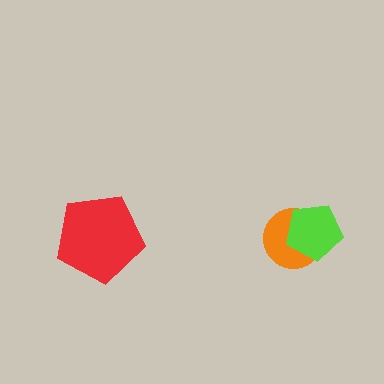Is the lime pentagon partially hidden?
No, no other shape covers it.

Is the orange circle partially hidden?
Yes, it is partially covered by another shape.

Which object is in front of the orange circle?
The lime pentagon is in front of the orange circle.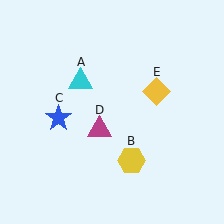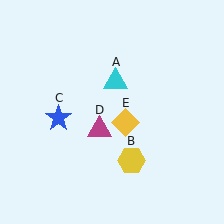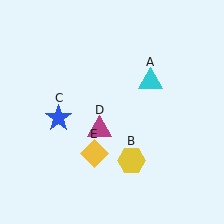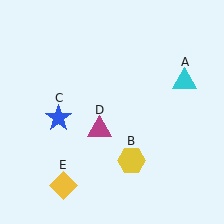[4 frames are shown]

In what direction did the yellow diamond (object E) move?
The yellow diamond (object E) moved down and to the left.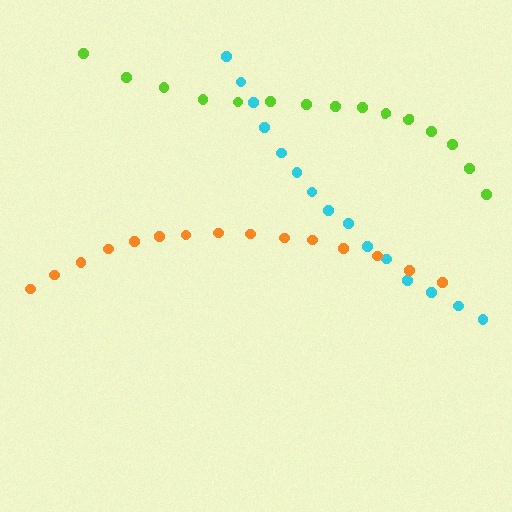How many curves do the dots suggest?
There are 3 distinct paths.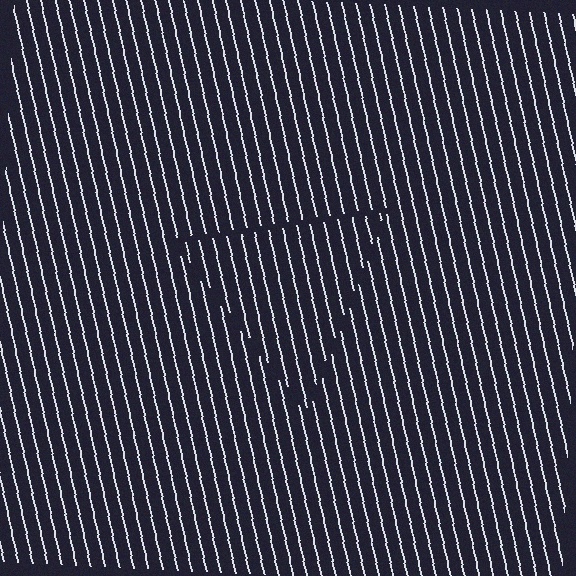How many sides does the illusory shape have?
3 sides — the line-ends trace a triangle.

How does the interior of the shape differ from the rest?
The interior of the shape contains the same grating, shifted by half a period — the contour is defined by the phase discontinuity where line-ends from the inner and outer gratings abut.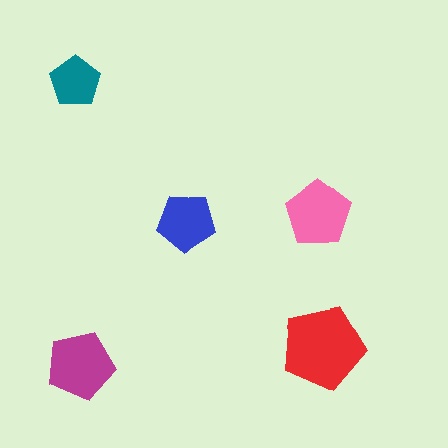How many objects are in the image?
There are 5 objects in the image.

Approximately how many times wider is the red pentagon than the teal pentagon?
About 1.5 times wider.